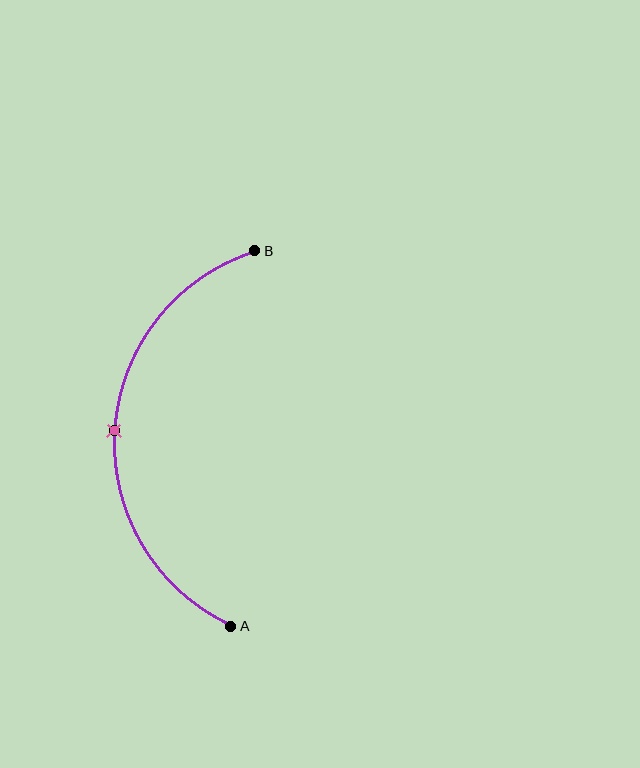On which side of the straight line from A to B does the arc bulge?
The arc bulges to the left of the straight line connecting A and B.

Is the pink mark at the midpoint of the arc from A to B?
Yes. The pink mark lies on the arc at equal arc-length from both A and B — it is the arc midpoint.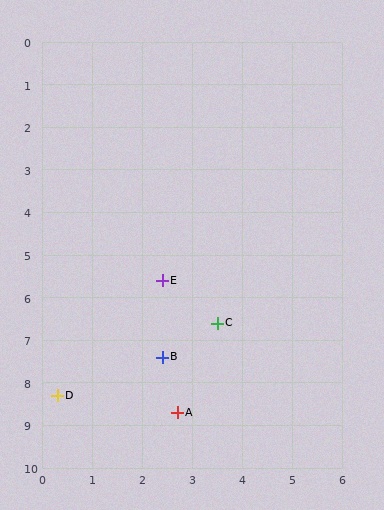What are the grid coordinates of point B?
Point B is at approximately (2.4, 7.4).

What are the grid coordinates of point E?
Point E is at approximately (2.4, 5.6).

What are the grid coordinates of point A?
Point A is at approximately (2.7, 8.7).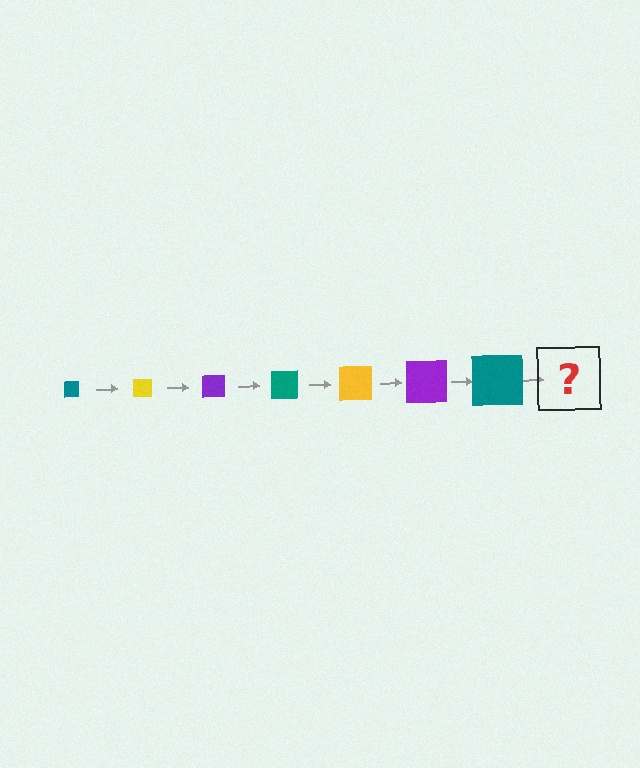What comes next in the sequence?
The next element should be a yellow square, larger than the previous one.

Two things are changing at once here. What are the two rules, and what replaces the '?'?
The two rules are that the square grows larger each step and the color cycles through teal, yellow, and purple. The '?' should be a yellow square, larger than the previous one.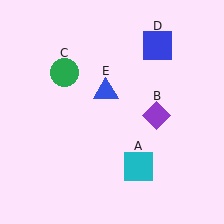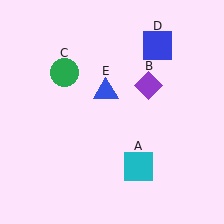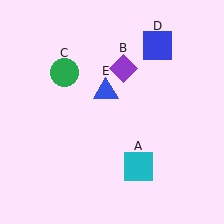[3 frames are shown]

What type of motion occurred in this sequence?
The purple diamond (object B) rotated counterclockwise around the center of the scene.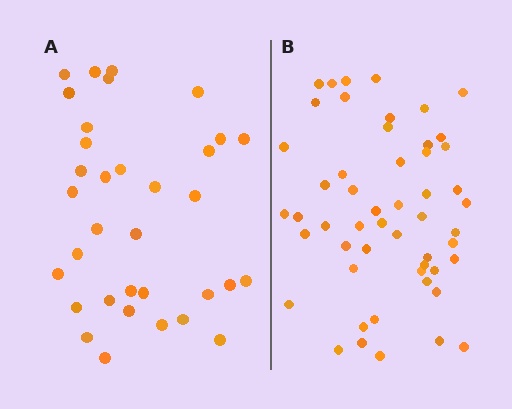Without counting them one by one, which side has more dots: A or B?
Region B (the right region) has more dots.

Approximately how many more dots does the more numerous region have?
Region B has approximately 20 more dots than region A.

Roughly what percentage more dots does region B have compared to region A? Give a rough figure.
About 55% more.